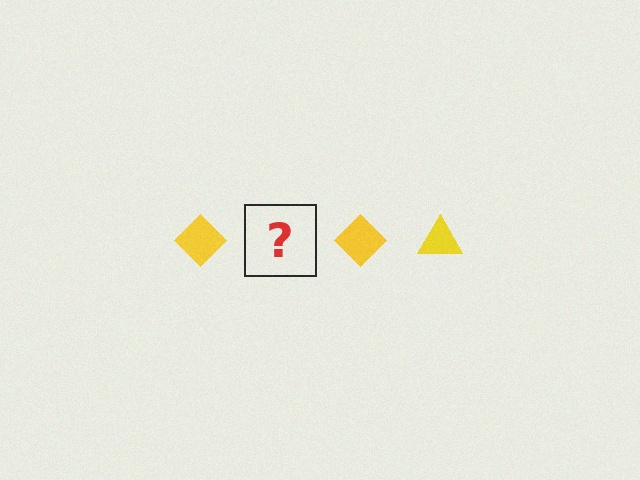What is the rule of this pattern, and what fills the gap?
The rule is that the pattern cycles through diamond, triangle shapes in yellow. The gap should be filled with a yellow triangle.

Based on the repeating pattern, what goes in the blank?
The blank should be a yellow triangle.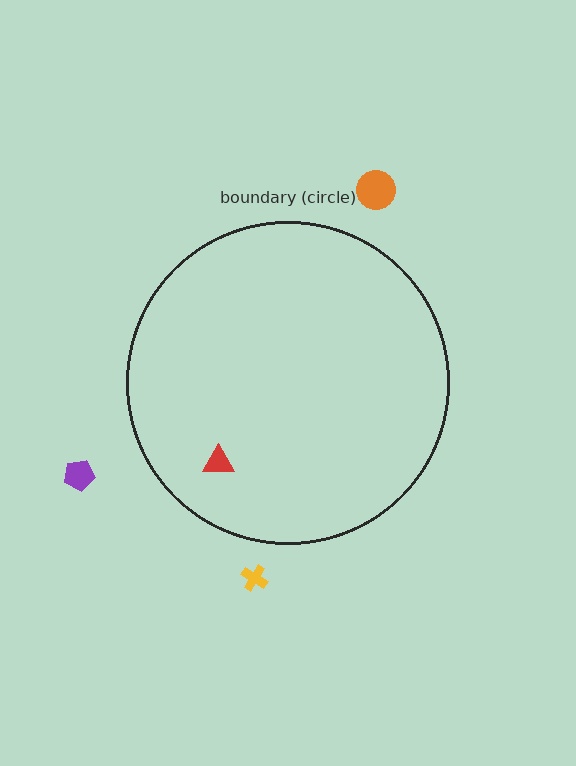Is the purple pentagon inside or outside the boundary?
Outside.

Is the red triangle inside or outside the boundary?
Inside.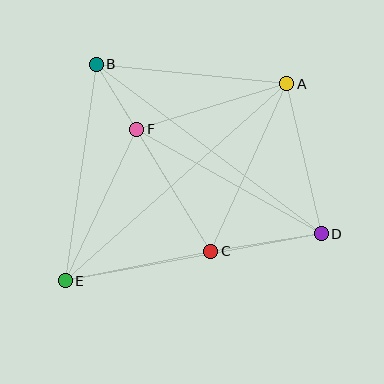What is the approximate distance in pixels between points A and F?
The distance between A and F is approximately 157 pixels.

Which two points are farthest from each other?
Points A and E are farthest from each other.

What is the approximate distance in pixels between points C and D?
The distance between C and D is approximately 112 pixels.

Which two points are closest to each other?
Points B and F are closest to each other.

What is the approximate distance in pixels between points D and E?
The distance between D and E is approximately 260 pixels.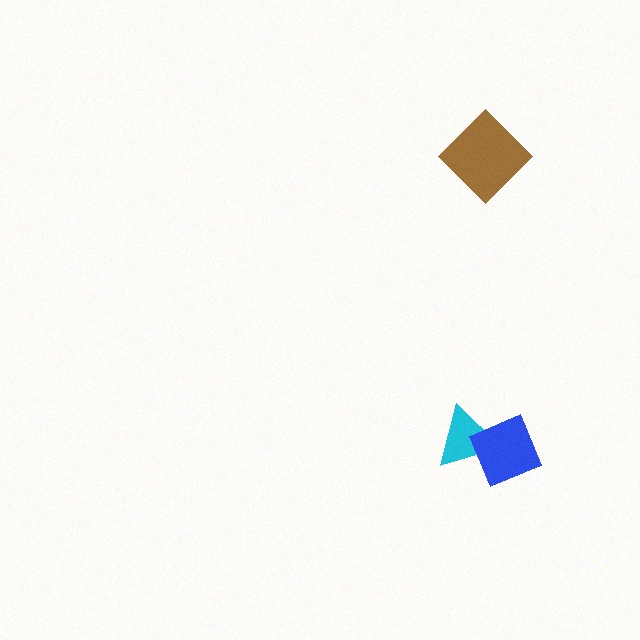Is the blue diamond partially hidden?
No, no other shape covers it.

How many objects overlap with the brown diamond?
0 objects overlap with the brown diamond.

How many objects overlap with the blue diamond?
1 object overlaps with the blue diamond.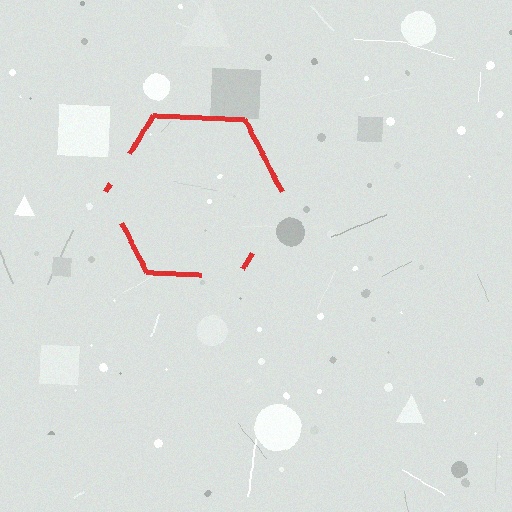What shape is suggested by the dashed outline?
The dashed outline suggests a hexagon.